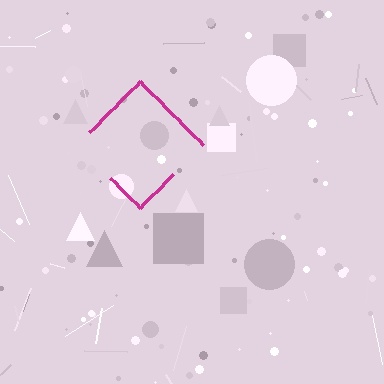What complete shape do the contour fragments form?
The contour fragments form a diamond.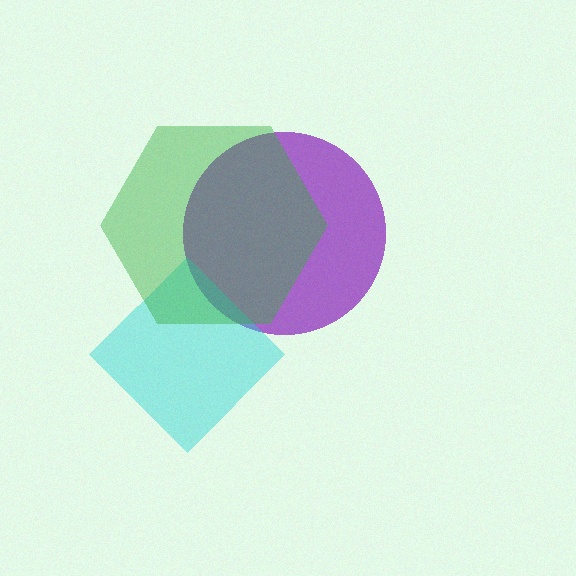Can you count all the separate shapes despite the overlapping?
Yes, there are 3 separate shapes.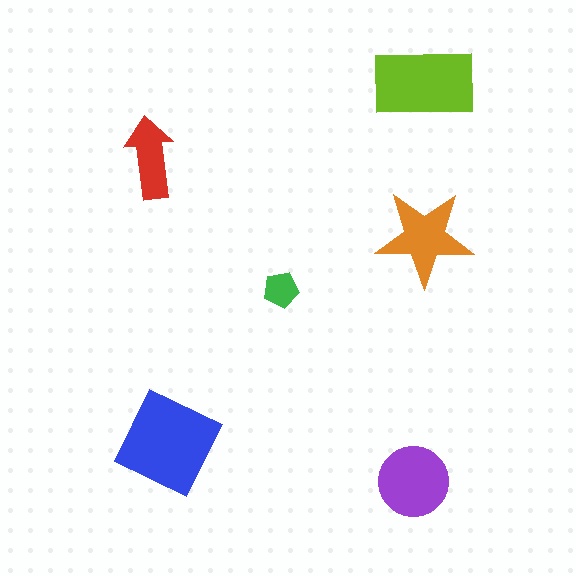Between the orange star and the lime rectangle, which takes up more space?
The lime rectangle.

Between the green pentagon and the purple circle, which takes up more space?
The purple circle.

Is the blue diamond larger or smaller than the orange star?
Larger.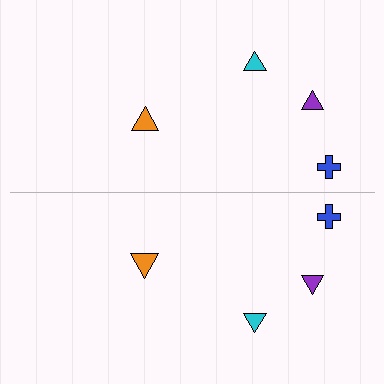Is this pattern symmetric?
Yes, this pattern has bilateral (reflection) symmetry.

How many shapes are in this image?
There are 8 shapes in this image.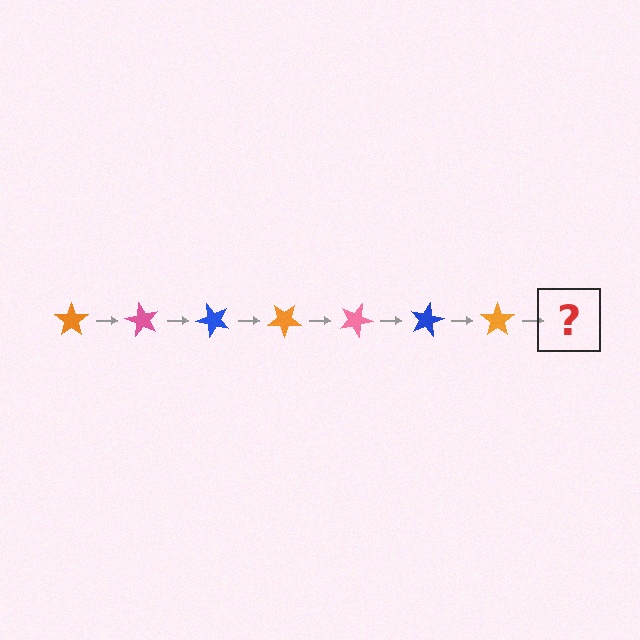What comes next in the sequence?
The next element should be a pink star, rotated 420 degrees from the start.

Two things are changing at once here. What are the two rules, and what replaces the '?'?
The two rules are that it rotates 60 degrees each step and the color cycles through orange, pink, and blue. The '?' should be a pink star, rotated 420 degrees from the start.